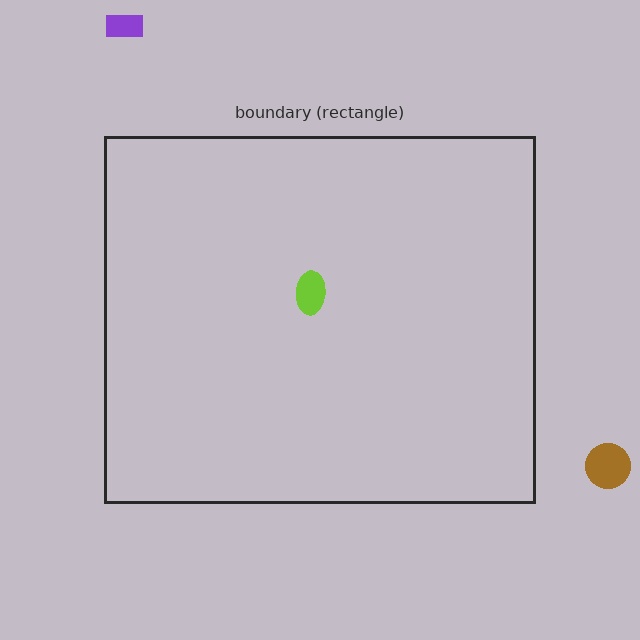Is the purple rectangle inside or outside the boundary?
Outside.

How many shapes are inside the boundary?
1 inside, 2 outside.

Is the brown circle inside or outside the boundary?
Outside.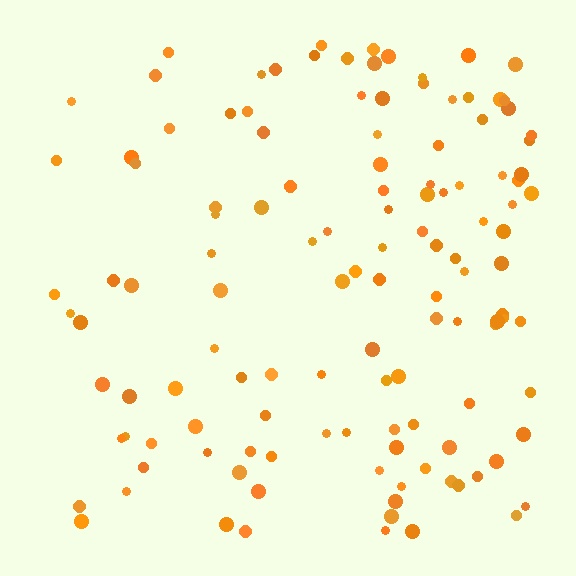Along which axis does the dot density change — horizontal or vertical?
Horizontal.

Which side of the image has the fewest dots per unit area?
The left.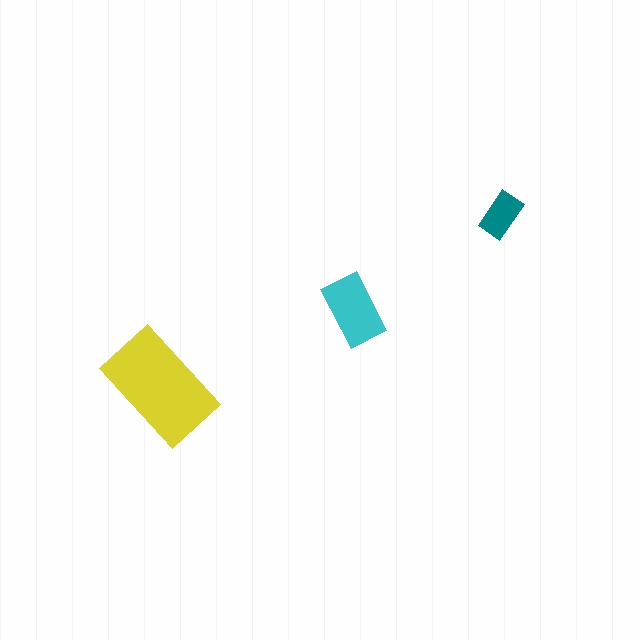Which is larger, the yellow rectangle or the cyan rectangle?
The yellow one.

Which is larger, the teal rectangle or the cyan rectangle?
The cyan one.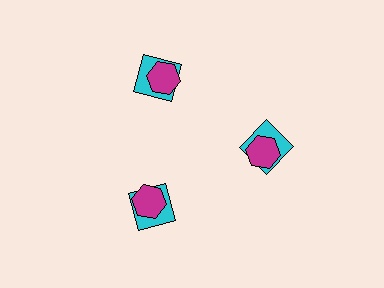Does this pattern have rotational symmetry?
Yes, this pattern has 3-fold rotational symmetry. It looks the same after rotating 120 degrees around the center.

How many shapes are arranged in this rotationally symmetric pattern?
There are 6 shapes, arranged in 3 groups of 2.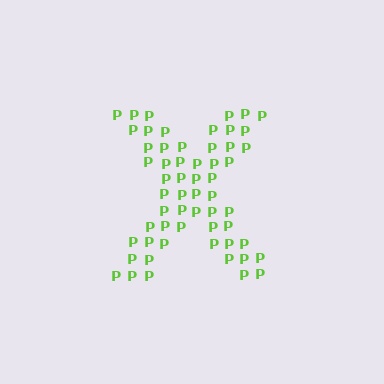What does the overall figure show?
The overall figure shows the letter X.